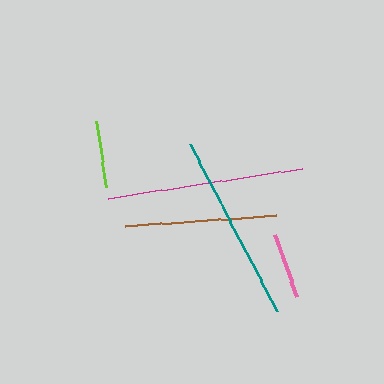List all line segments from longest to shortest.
From longest to shortest: magenta, teal, brown, lime, pink.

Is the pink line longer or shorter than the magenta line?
The magenta line is longer than the pink line.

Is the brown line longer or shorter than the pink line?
The brown line is longer than the pink line.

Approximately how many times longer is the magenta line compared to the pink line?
The magenta line is approximately 3.1 times the length of the pink line.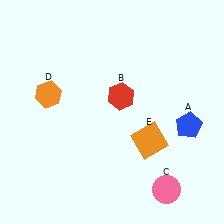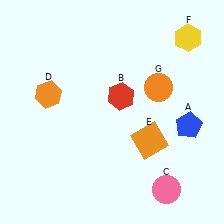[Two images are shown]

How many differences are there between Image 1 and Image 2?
There are 2 differences between the two images.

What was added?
A yellow hexagon (F), an orange circle (G) were added in Image 2.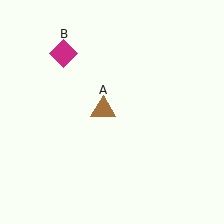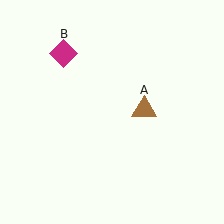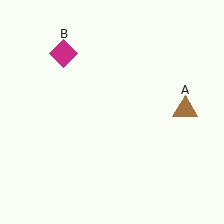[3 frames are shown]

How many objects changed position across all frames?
1 object changed position: brown triangle (object A).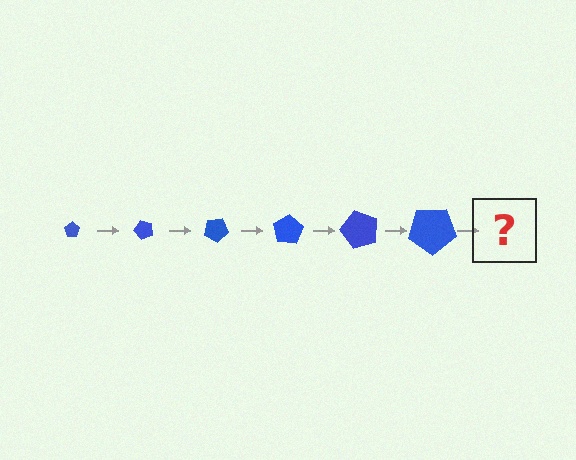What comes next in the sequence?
The next element should be a pentagon, larger than the previous one and rotated 300 degrees from the start.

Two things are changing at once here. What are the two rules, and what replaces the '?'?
The two rules are that the pentagon grows larger each step and it rotates 50 degrees each step. The '?' should be a pentagon, larger than the previous one and rotated 300 degrees from the start.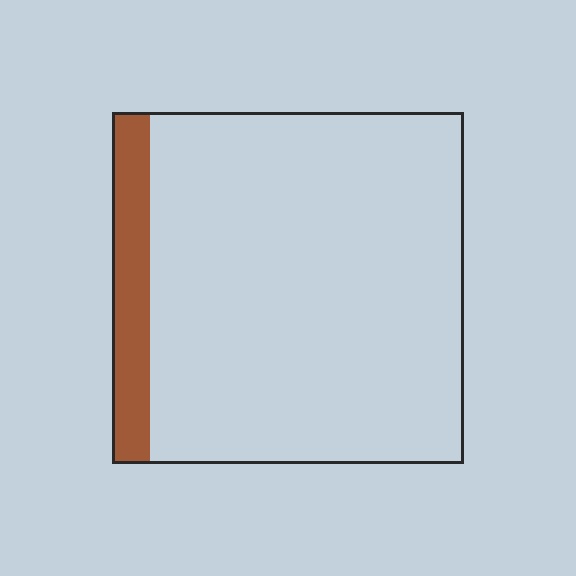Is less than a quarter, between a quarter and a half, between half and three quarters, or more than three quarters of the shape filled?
Less than a quarter.